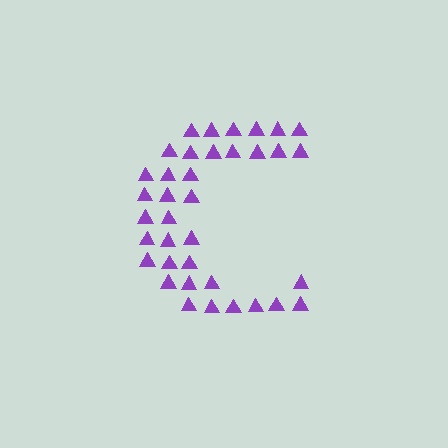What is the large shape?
The large shape is the letter C.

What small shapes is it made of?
It is made of small triangles.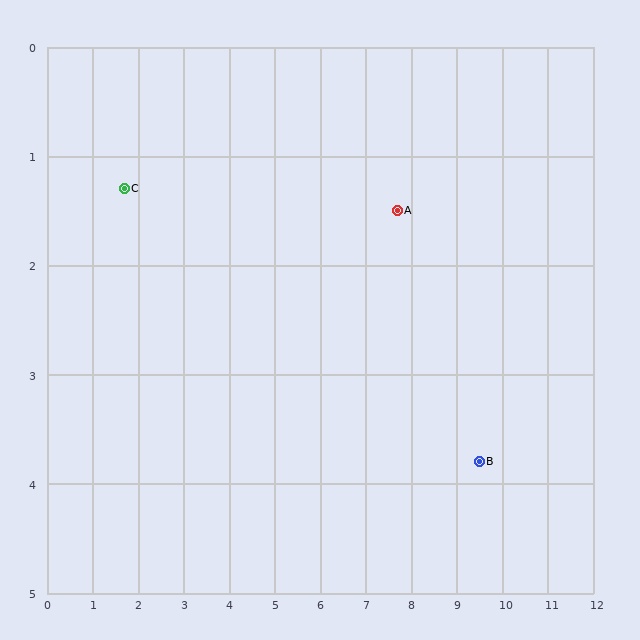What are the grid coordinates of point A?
Point A is at approximately (7.7, 1.5).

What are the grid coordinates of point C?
Point C is at approximately (1.7, 1.3).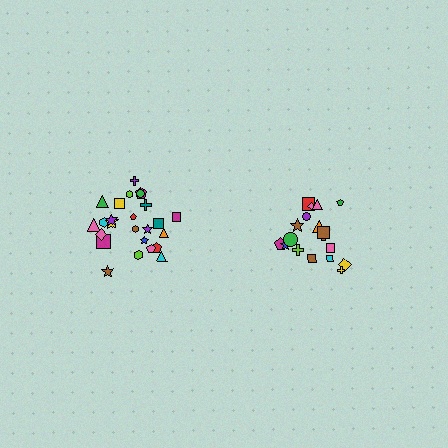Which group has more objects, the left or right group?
The left group.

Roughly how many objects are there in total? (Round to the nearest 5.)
Roughly 45 objects in total.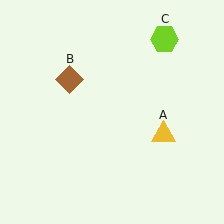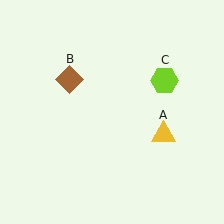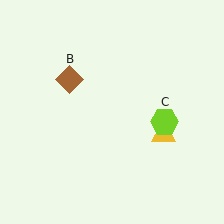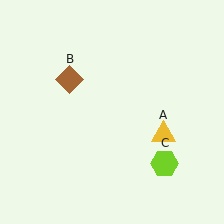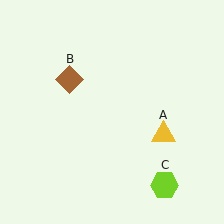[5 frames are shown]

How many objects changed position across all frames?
1 object changed position: lime hexagon (object C).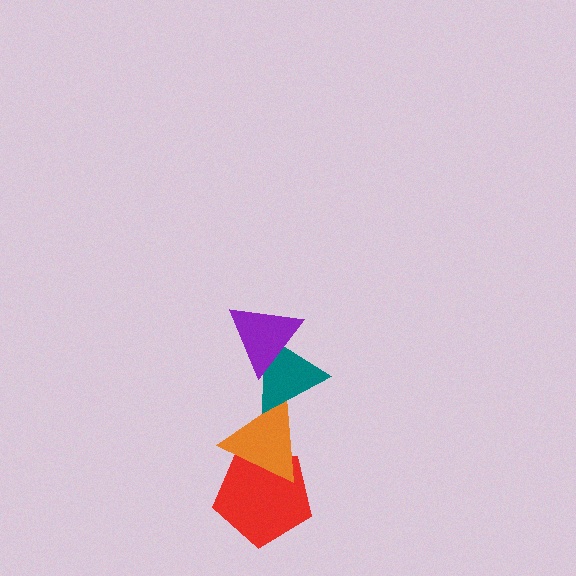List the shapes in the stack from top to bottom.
From top to bottom: the purple triangle, the teal triangle, the orange triangle, the red pentagon.